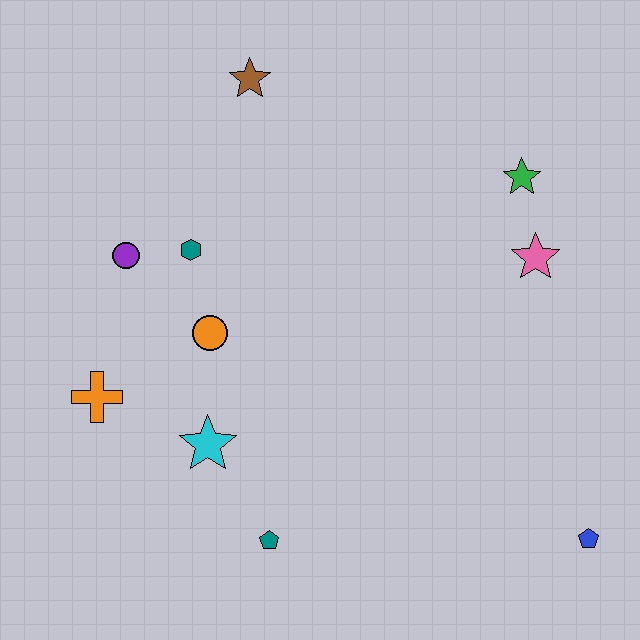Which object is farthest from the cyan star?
The green star is farthest from the cyan star.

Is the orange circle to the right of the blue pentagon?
No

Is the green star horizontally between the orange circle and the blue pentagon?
Yes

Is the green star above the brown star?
No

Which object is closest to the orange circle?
The teal hexagon is closest to the orange circle.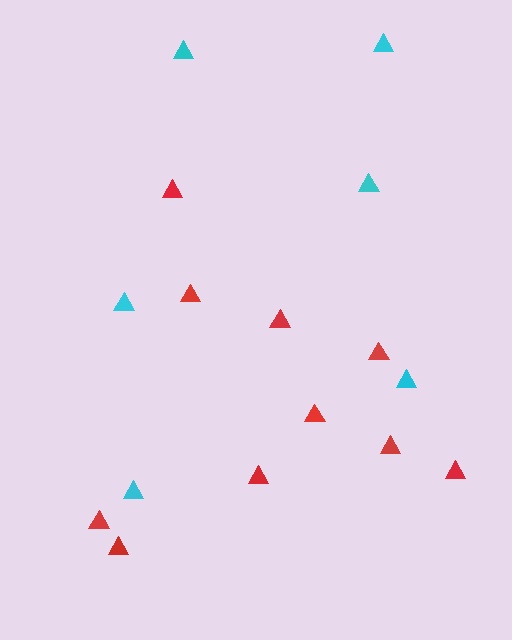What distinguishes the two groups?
There are 2 groups: one group of red triangles (10) and one group of cyan triangles (6).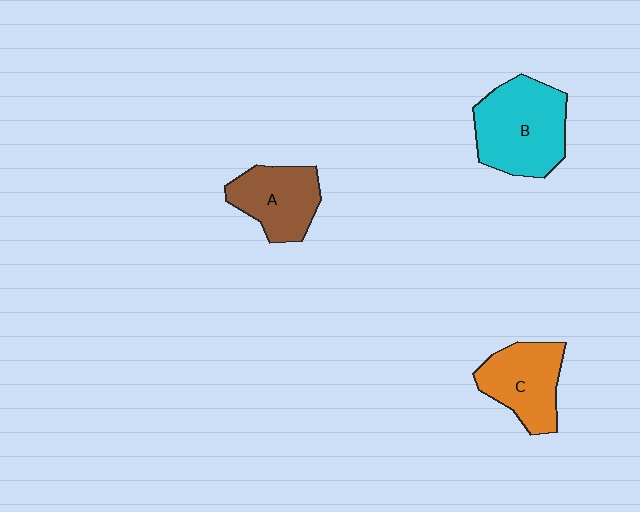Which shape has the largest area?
Shape B (cyan).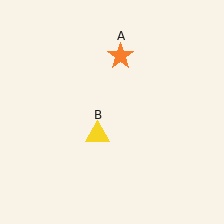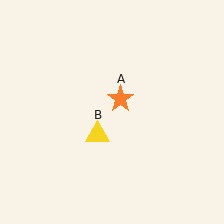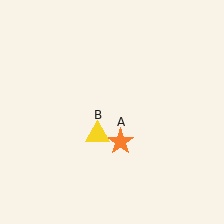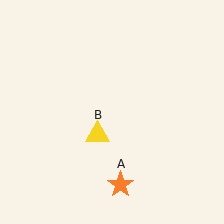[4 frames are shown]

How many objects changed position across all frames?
1 object changed position: orange star (object A).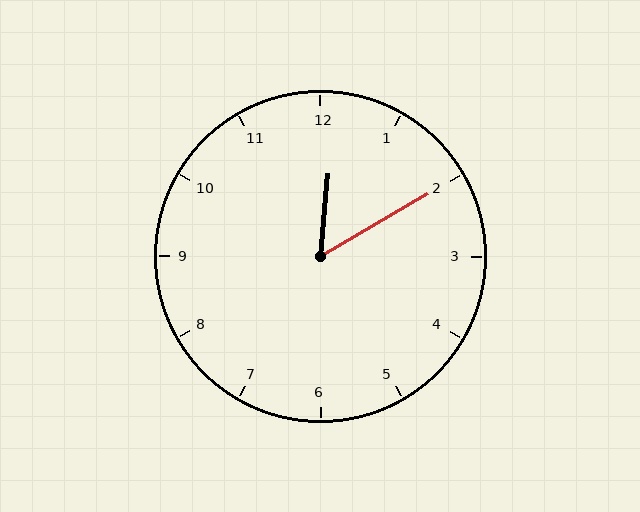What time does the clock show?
12:10.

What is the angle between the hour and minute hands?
Approximately 55 degrees.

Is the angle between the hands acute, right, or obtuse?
It is acute.